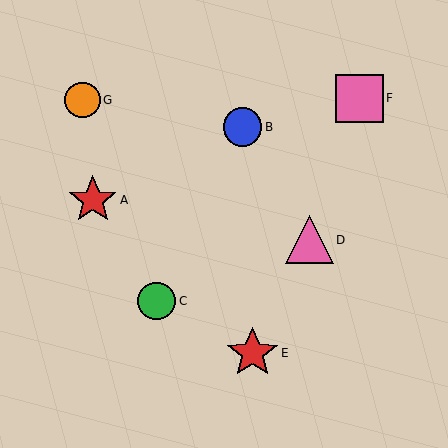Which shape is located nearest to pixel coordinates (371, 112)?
The pink square (labeled F) at (359, 98) is nearest to that location.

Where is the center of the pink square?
The center of the pink square is at (359, 98).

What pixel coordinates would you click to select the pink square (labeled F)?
Click at (359, 98) to select the pink square F.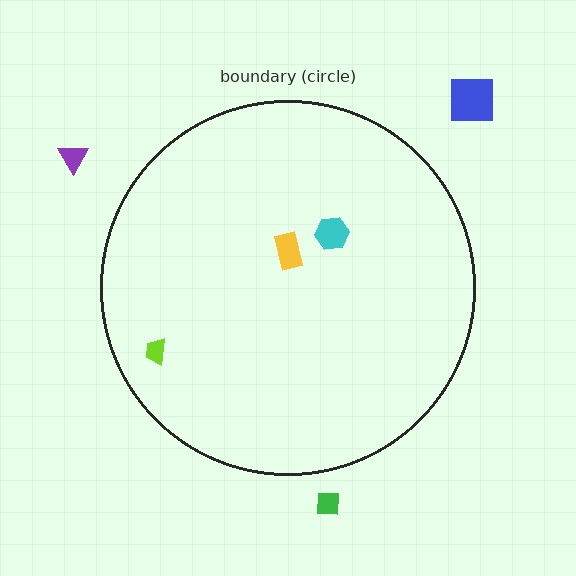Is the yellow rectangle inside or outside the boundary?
Inside.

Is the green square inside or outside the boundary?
Outside.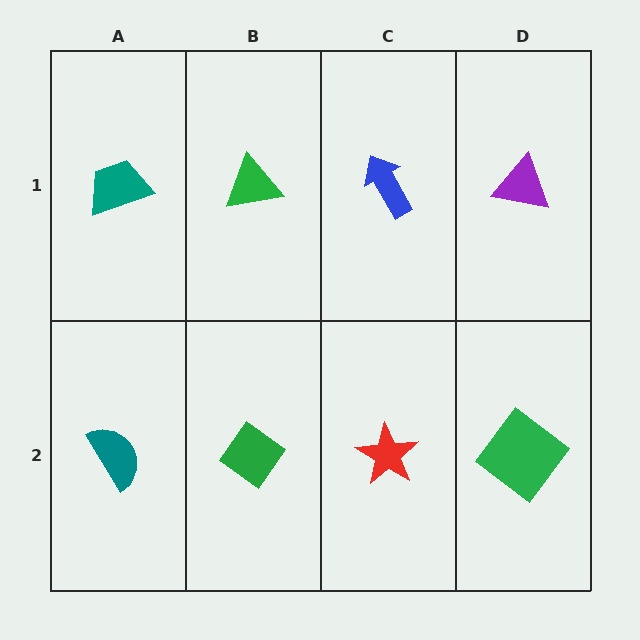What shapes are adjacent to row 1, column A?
A teal semicircle (row 2, column A), a green triangle (row 1, column B).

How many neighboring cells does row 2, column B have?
3.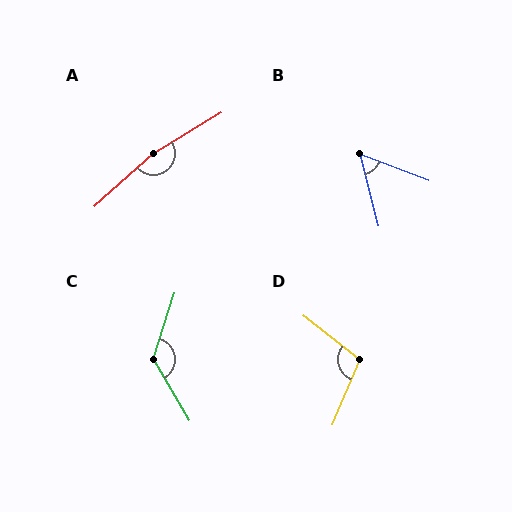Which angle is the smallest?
B, at approximately 55 degrees.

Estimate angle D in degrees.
Approximately 106 degrees.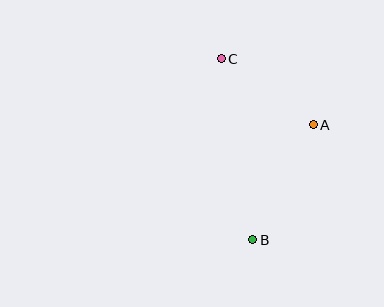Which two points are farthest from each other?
Points B and C are farthest from each other.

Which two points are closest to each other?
Points A and C are closest to each other.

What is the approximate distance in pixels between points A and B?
The distance between A and B is approximately 130 pixels.